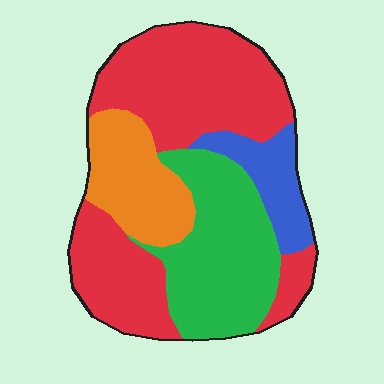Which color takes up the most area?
Red, at roughly 45%.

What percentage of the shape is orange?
Orange takes up about one sixth (1/6) of the shape.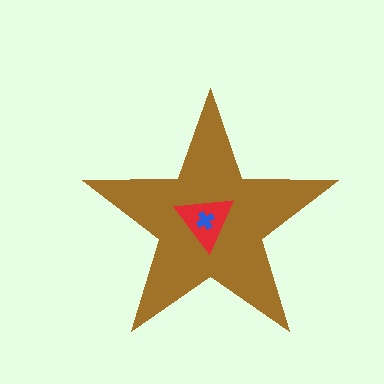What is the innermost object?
The blue cross.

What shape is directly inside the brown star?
The red triangle.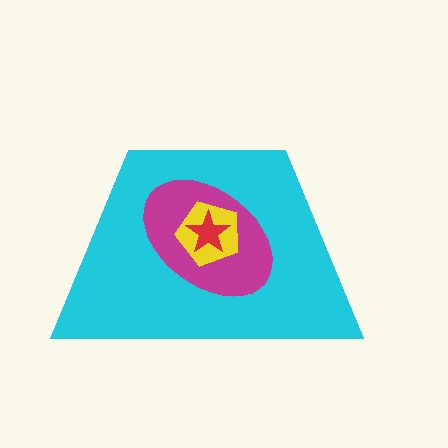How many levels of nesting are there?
4.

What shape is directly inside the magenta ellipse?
The yellow pentagon.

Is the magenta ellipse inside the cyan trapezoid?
Yes.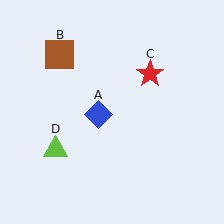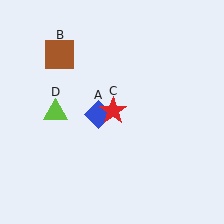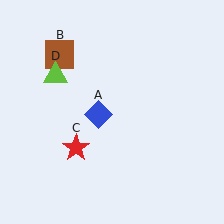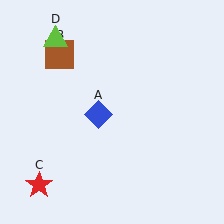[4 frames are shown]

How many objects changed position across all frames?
2 objects changed position: red star (object C), lime triangle (object D).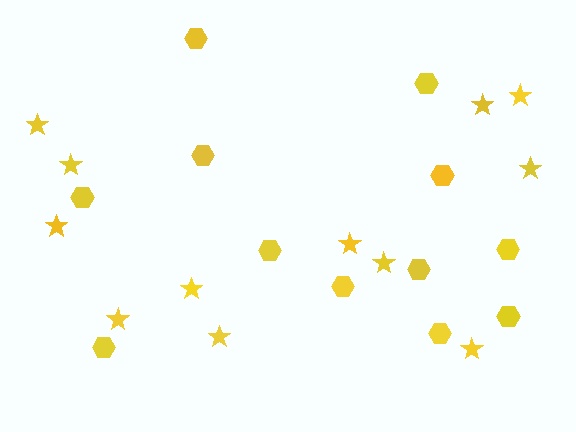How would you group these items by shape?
There are 2 groups: one group of stars (12) and one group of hexagons (12).